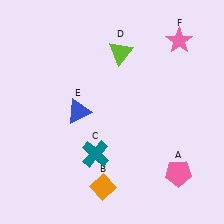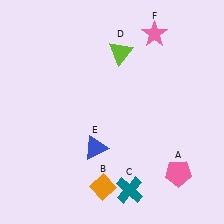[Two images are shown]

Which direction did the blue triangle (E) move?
The blue triangle (E) moved down.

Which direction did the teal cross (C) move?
The teal cross (C) moved down.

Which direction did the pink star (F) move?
The pink star (F) moved left.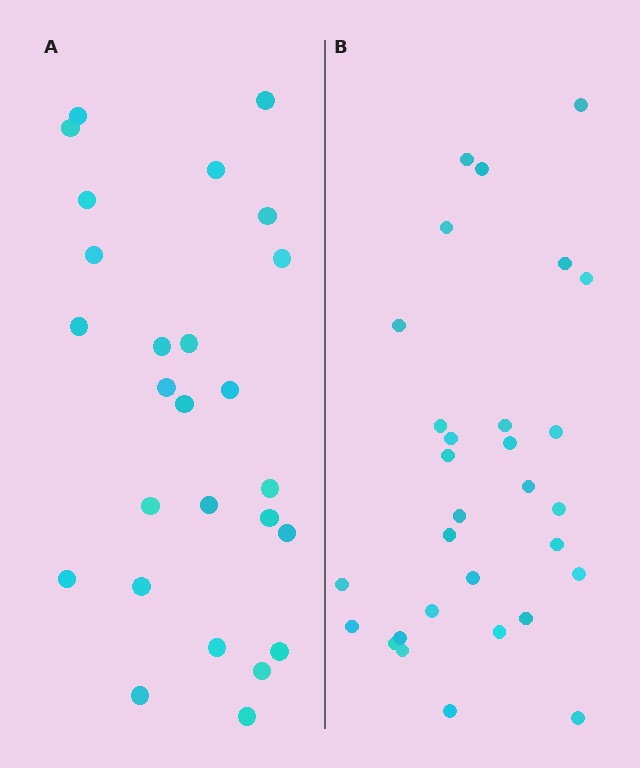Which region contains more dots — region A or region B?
Region B (the right region) has more dots.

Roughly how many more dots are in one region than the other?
Region B has about 4 more dots than region A.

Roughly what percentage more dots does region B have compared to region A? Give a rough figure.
About 15% more.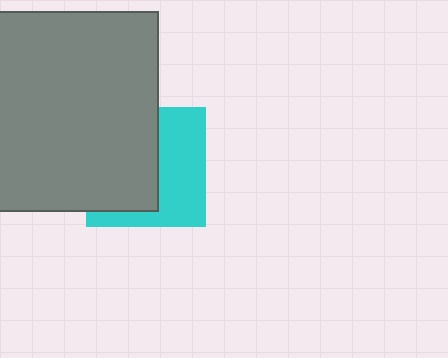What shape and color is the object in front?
The object in front is a gray square.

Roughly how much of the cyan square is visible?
About half of it is visible (roughly 47%).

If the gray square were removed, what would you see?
You would see the complete cyan square.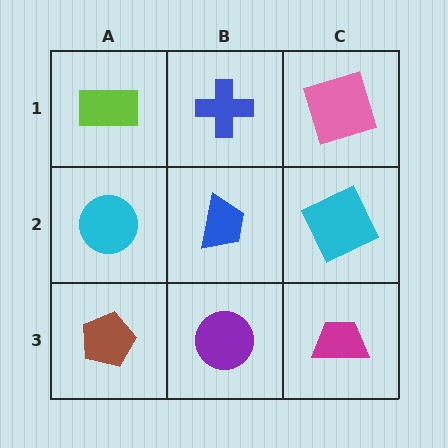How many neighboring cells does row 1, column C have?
2.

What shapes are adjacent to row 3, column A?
A cyan circle (row 2, column A), a purple circle (row 3, column B).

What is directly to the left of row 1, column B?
A lime rectangle.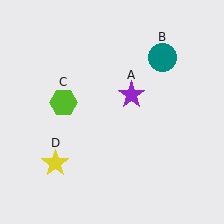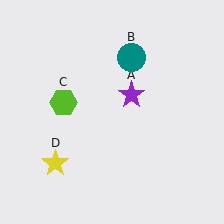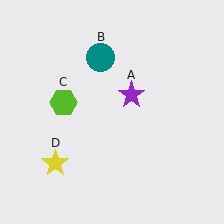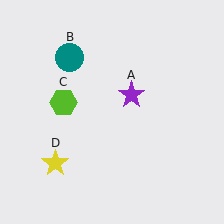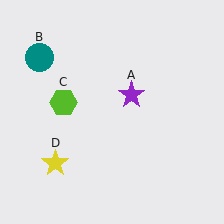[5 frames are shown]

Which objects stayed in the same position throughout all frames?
Purple star (object A) and lime hexagon (object C) and yellow star (object D) remained stationary.